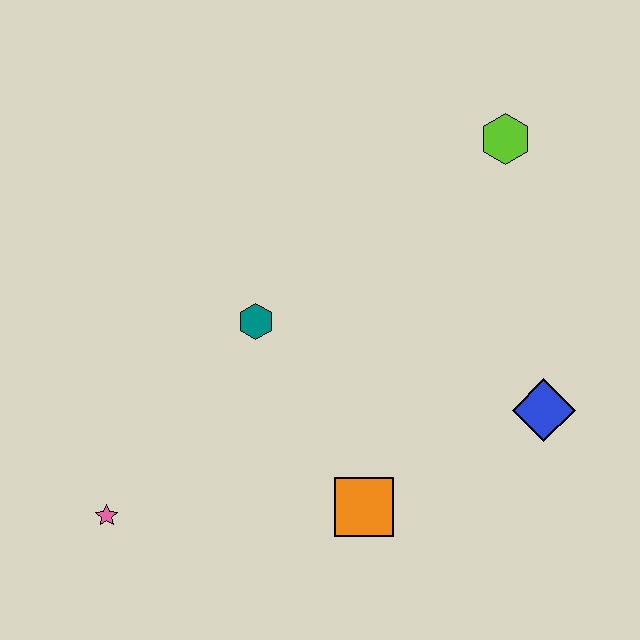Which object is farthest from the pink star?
The lime hexagon is farthest from the pink star.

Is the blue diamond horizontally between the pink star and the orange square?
No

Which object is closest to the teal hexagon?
The orange square is closest to the teal hexagon.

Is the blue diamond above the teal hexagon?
No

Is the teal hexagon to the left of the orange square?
Yes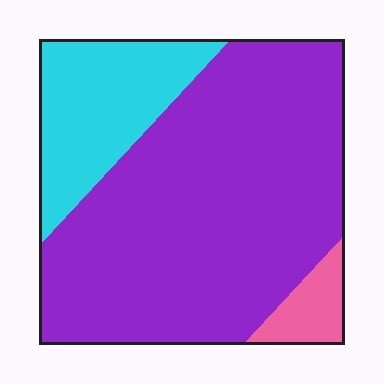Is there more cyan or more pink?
Cyan.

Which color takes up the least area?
Pink, at roughly 5%.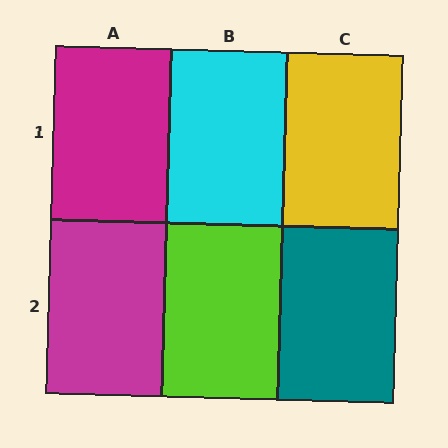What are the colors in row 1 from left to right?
Magenta, cyan, yellow.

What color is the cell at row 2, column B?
Lime.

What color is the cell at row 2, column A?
Magenta.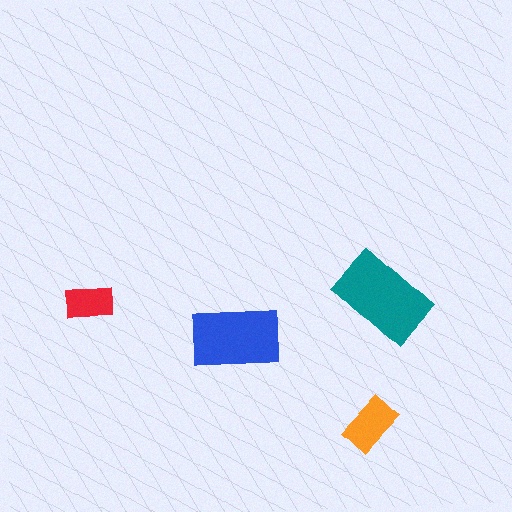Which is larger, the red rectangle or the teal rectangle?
The teal one.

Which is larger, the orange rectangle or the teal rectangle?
The teal one.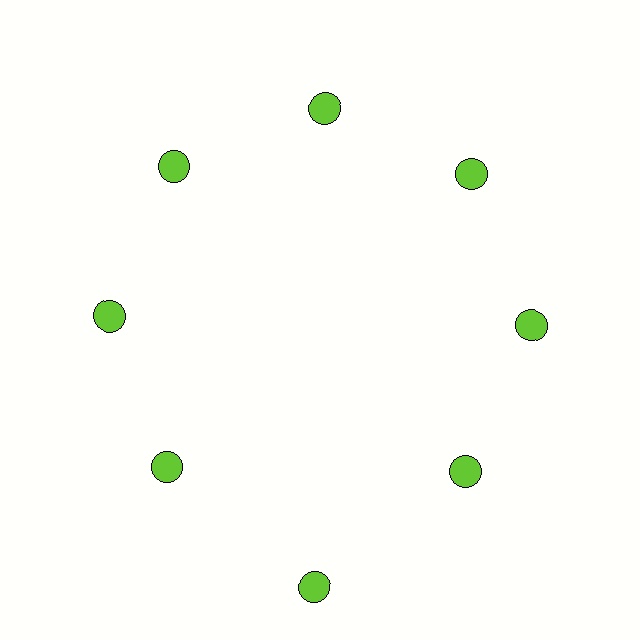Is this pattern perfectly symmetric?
No. The 8 lime circles are arranged in a ring, but one element near the 6 o'clock position is pushed outward from the center, breaking the 8-fold rotational symmetry.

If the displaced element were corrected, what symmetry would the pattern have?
It would have 8-fold rotational symmetry — the pattern would map onto itself every 45 degrees.